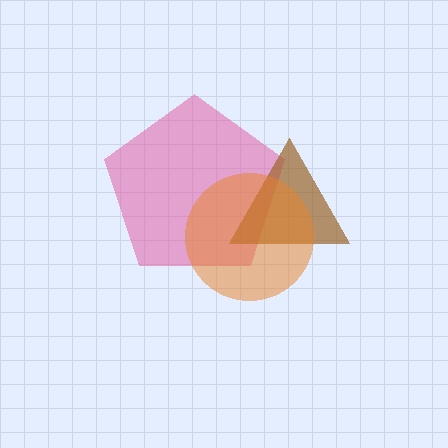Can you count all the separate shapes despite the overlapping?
Yes, there are 3 separate shapes.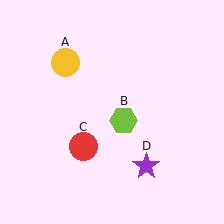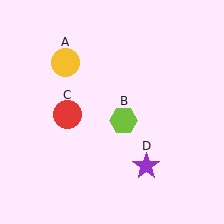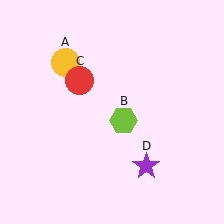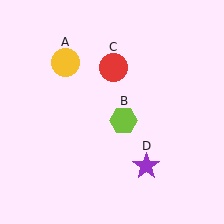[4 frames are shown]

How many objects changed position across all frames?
1 object changed position: red circle (object C).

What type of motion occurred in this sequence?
The red circle (object C) rotated clockwise around the center of the scene.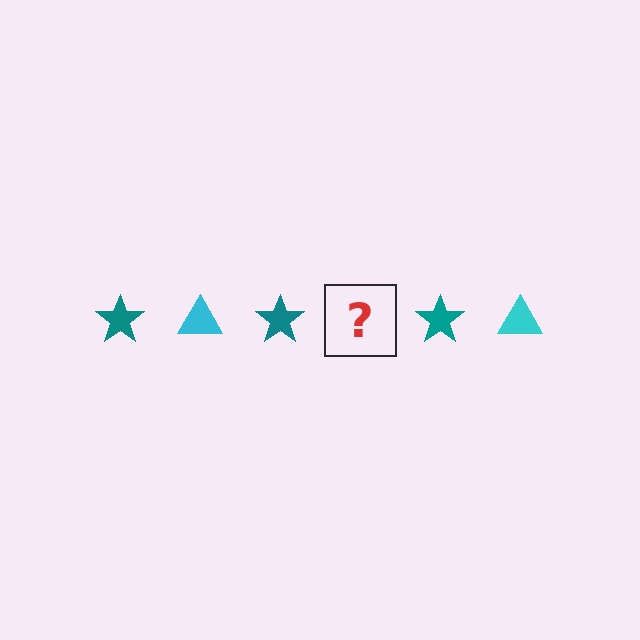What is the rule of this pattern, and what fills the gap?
The rule is that the pattern alternates between teal star and cyan triangle. The gap should be filled with a cyan triangle.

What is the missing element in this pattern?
The missing element is a cyan triangle.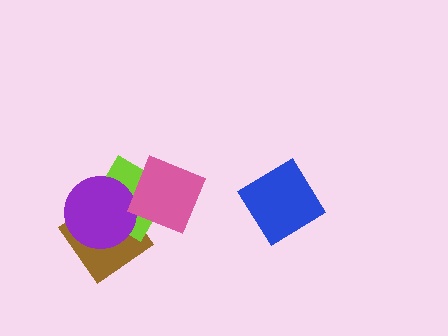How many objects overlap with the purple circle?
3 objects overlap with the purple circle.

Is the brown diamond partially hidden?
Yes, it is partially covered by another shape.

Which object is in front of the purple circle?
The pink diamond is in front of the purple circle.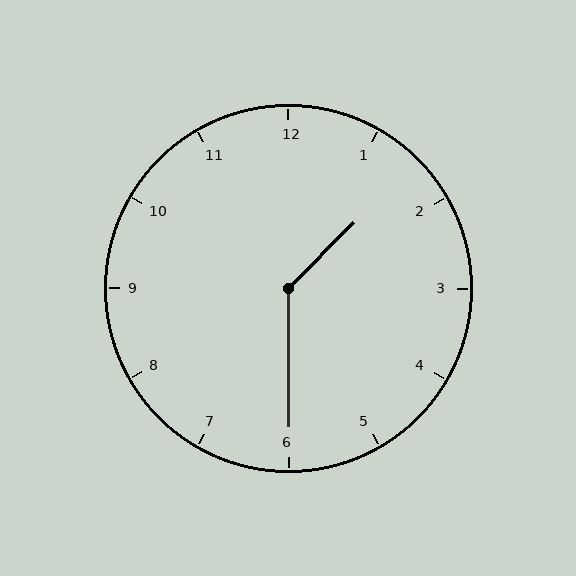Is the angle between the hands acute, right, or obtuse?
It is obtuse.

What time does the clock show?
1:30.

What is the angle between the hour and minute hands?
Approximately 135 degrees.